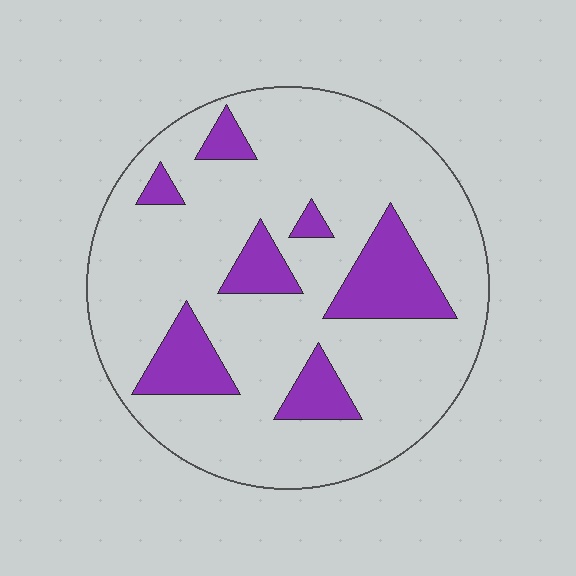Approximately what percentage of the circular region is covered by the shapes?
Approximately 20%.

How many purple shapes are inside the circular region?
7.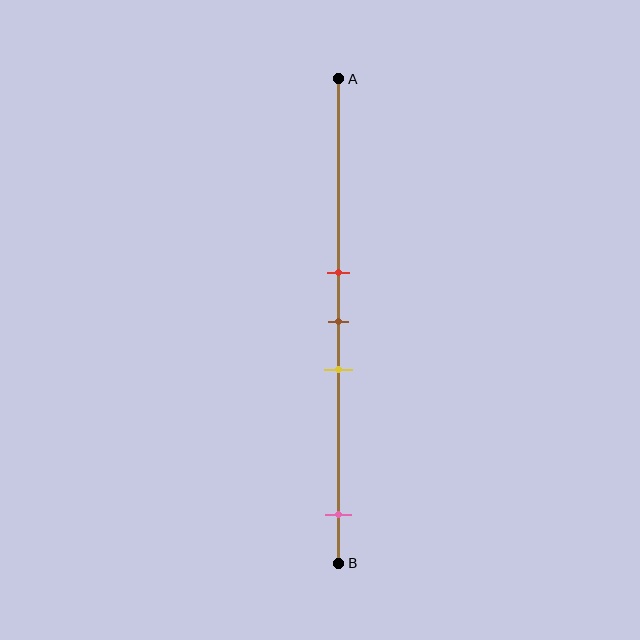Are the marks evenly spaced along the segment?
No, the marks are not evenly spaced.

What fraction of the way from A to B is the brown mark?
The brown mark is approximately 50% (0.5) of the way from A to B.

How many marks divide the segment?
There are 4 marks dividing the segment.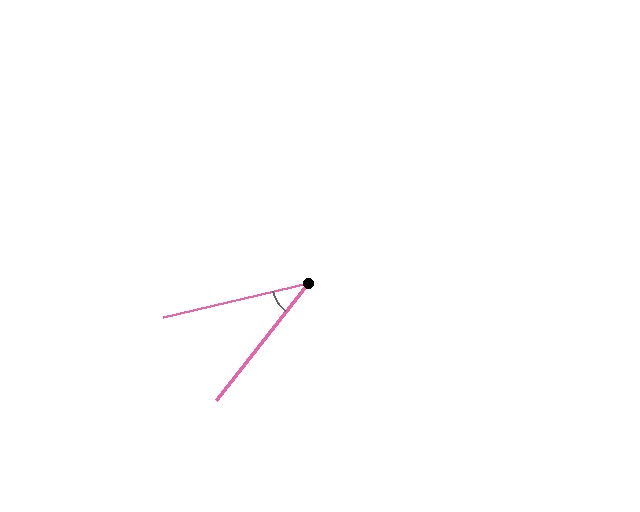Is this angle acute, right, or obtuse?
It is acute.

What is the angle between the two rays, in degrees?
Approximately 39 degrees.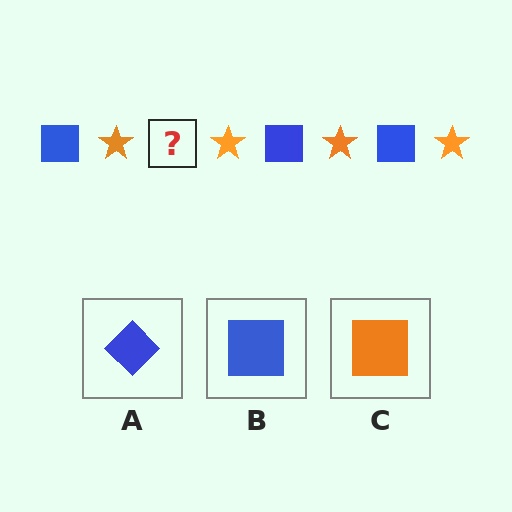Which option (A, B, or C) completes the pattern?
B.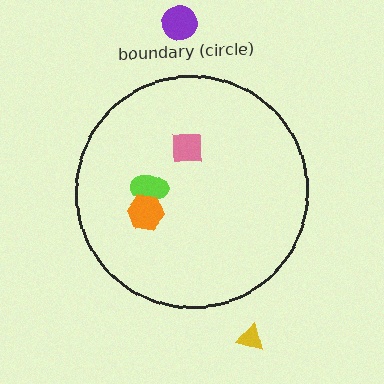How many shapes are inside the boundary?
3 inside, 2 outside.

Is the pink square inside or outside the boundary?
Inside.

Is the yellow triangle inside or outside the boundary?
Outside.